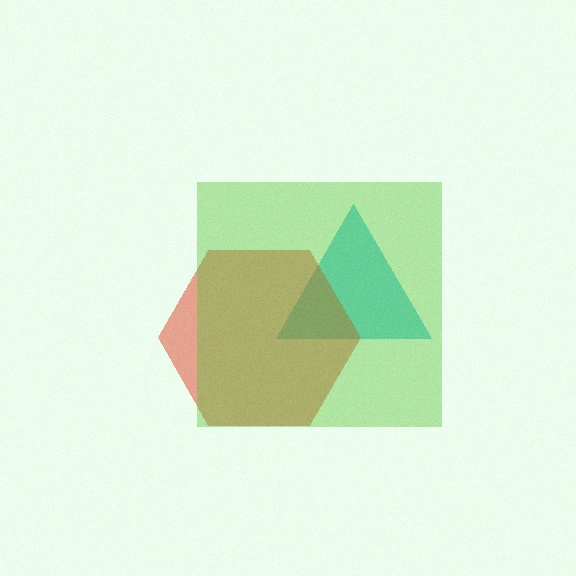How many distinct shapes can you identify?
There are 3 distinct shapes: a cyan triangle, a red hexagon, a lime square.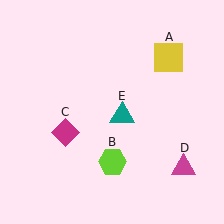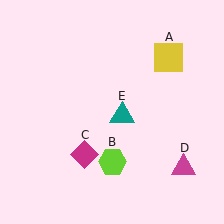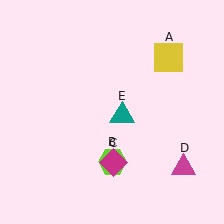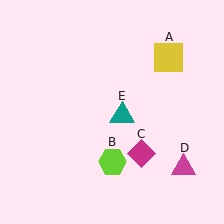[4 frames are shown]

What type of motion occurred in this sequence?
The magenta diamond (object C) rotated counterclockwise around the center of the scene.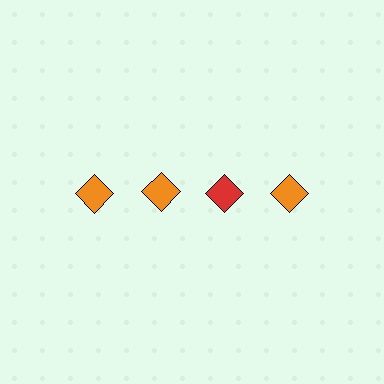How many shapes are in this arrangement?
There are 4 shapes arranged in a grid pattern.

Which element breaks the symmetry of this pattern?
The red diamond in the top row, center column breaks the symmetry. All other shapes are orange diamonds.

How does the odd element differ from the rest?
It has a different color: red instead of orange.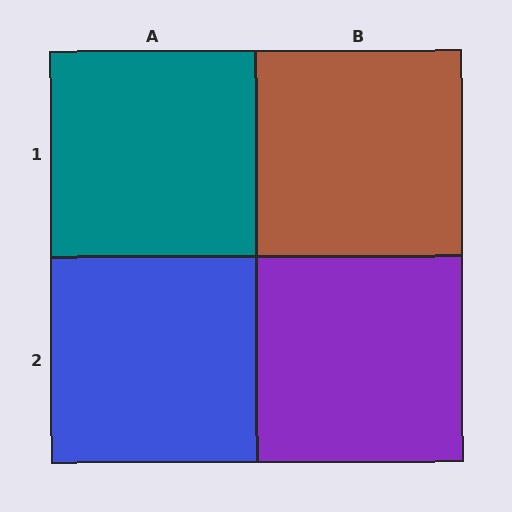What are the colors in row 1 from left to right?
Teal, brown.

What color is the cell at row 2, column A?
Blue.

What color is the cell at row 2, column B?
Purple.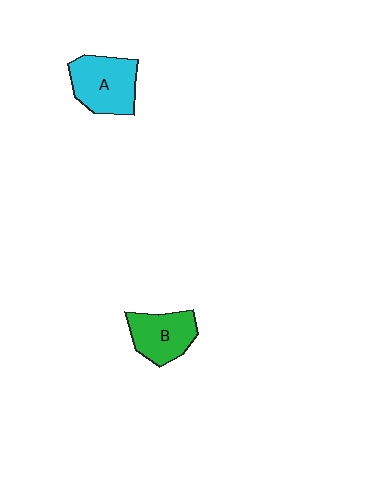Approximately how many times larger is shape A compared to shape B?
Approximately 1.2 times.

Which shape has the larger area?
Shape A (cyan).